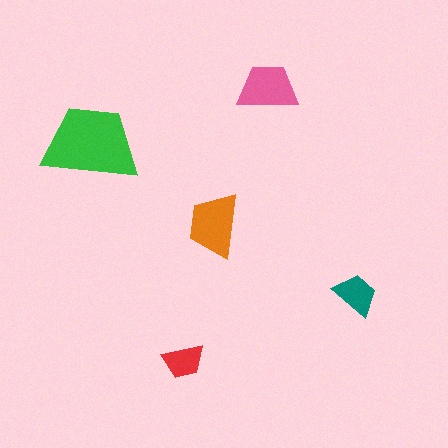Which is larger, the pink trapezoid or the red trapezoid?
The pink one.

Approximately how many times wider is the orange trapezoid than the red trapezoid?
About 1.5 times wider.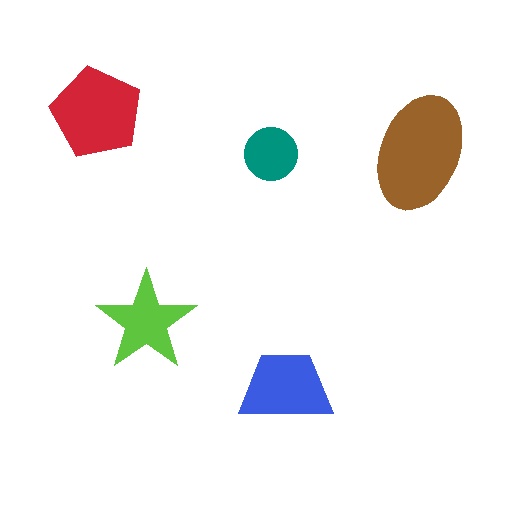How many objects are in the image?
There are 5 objects in the image.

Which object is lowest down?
The blue trapezoid is bottommost.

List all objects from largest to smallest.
The brown ellipse, the red pentagon, the blue trapezoid, the lime star, the teal circle.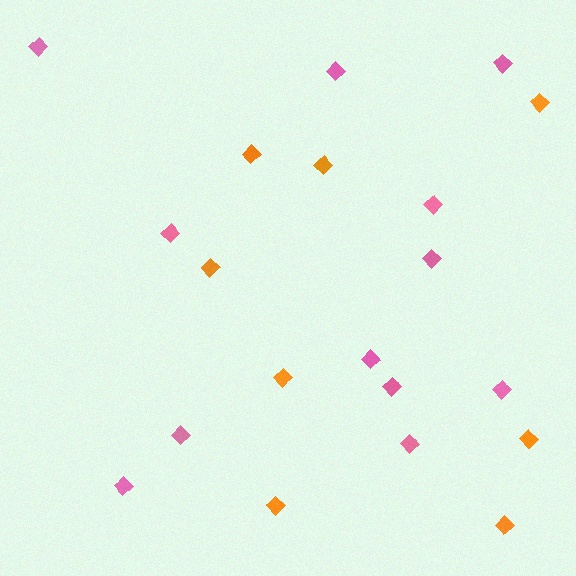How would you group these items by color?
There are 2 groups: one group of orange diamonds (8) and one group of pink diamonds (12).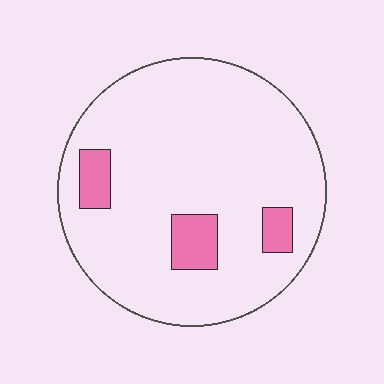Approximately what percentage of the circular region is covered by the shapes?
Approximately 10%.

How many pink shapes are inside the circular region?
3.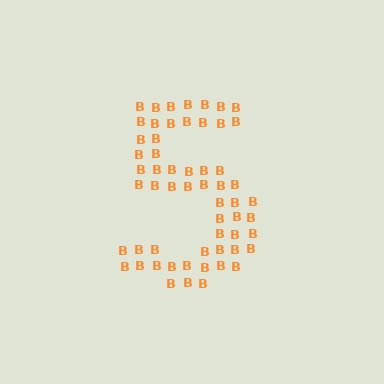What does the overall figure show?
The overall figure shows the digit 5.